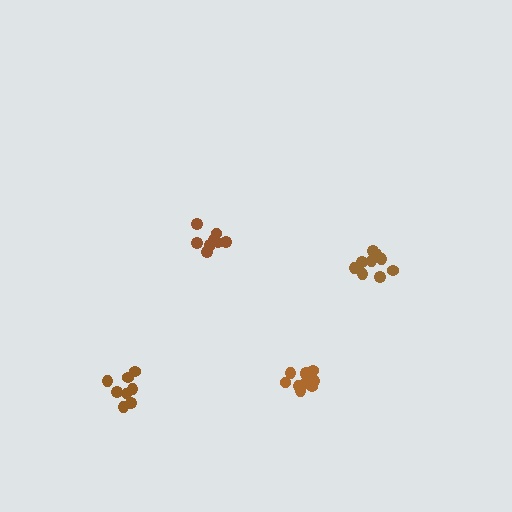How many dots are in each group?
Group 1: 8 dots, Group 2: 12 dots, Group 3: 8 dots, Group 4: 10 dots (38 total).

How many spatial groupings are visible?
There are 4 spatial groupings.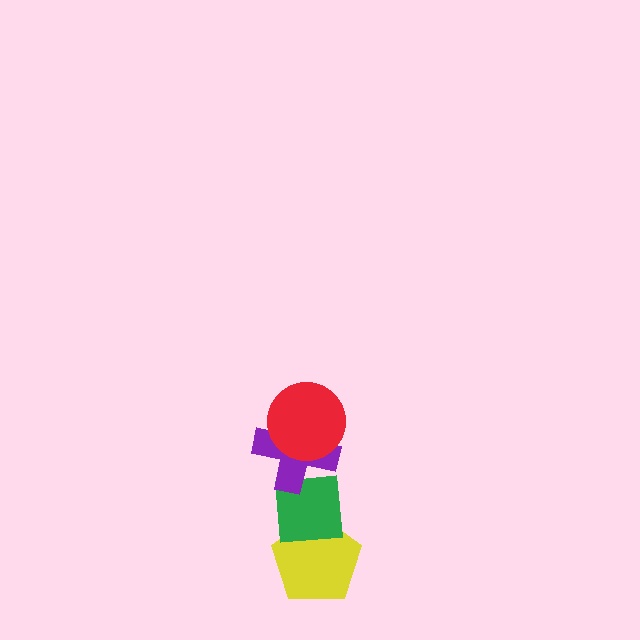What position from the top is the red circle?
The red circle is 1st from the top.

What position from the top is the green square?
The green square is 3rd from the top.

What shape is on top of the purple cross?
The red circle is on top of the purple cross.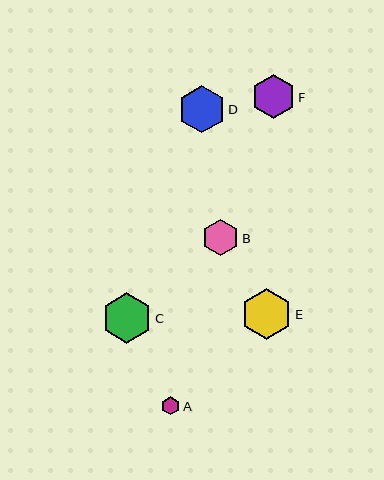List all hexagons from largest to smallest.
From largest to smallest: E, C, D, F, B, A.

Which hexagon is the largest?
Hexagon E is the largest with a size of approximately 51 pixels.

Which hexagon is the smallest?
Hexagon A is the smallest with a size of approximately 18 pixels.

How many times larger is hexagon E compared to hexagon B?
Hexagon E is approximately 1.4 times the size of hexagon B.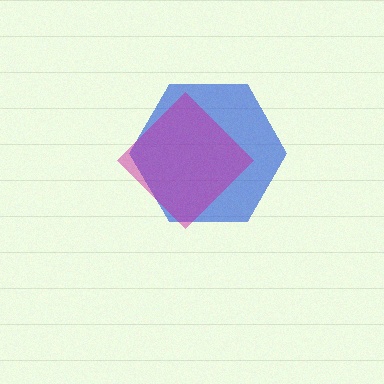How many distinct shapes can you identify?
There are 2 distinct shapes: a blue hexagon, a magenta diamond.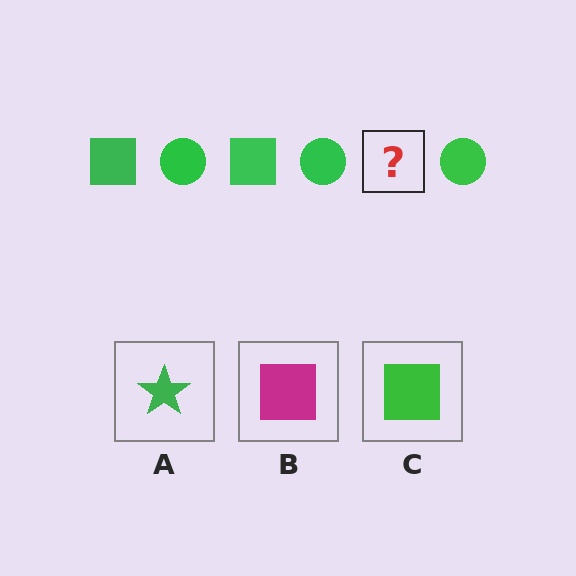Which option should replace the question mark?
Option C.